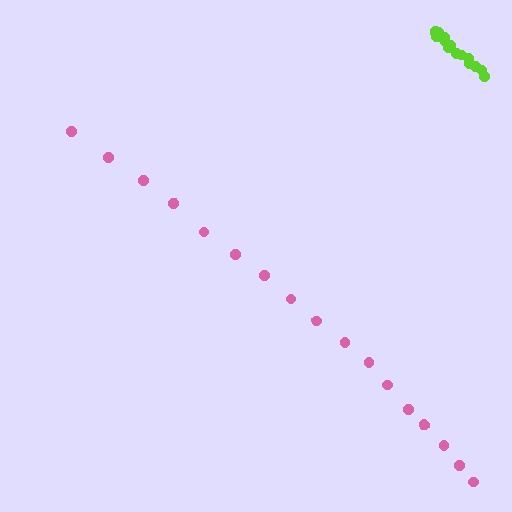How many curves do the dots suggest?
There are 2 distinct paths.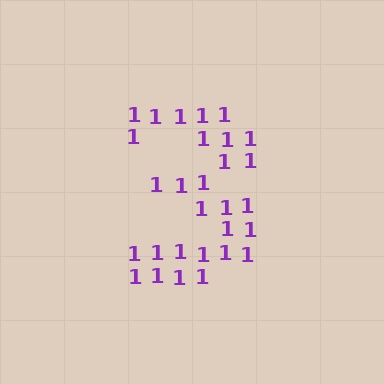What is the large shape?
The large shape is the digit 3.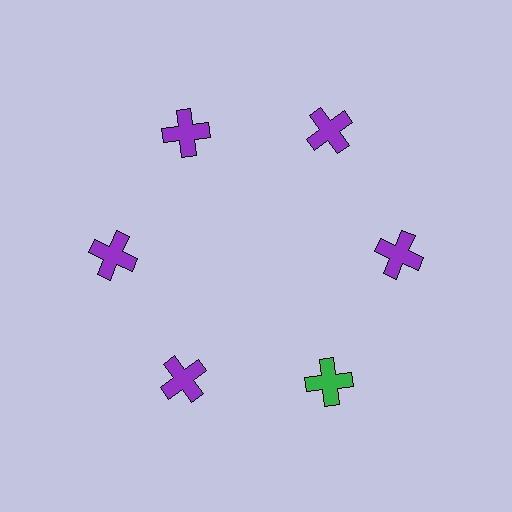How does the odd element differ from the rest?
It has a different color: green instead of purple.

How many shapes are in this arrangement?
There are 6 shapes arranged in a ring pattern.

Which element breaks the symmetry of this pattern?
The green cross at roughly the 5 o'clock position breaks the symmetry. All other shapes are purple crosses.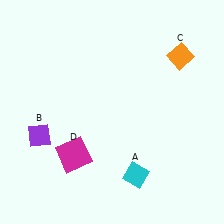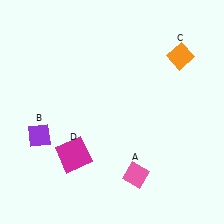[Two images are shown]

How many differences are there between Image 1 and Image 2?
There is 1 difference between the two images.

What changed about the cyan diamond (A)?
In Image 1, A is cyan. In Image 2, it changed to pink.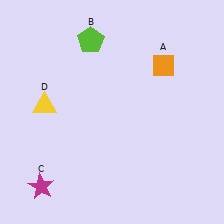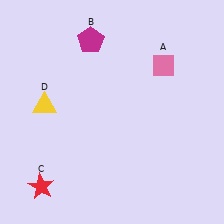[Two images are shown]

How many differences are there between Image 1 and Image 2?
There are 3 differences between the two images.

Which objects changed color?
A changed from orange to pink. B changed from lime to magenta. C changed from magenta to red.